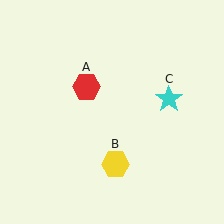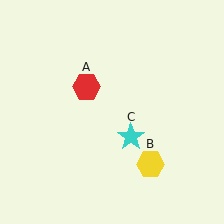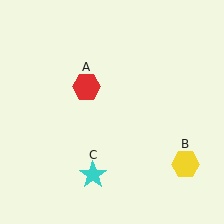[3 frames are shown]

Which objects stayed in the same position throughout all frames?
Red hexagon (object A) remained stationary.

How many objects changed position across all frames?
2 objects changed position: yellow hexagon (object B), cyan star (object C).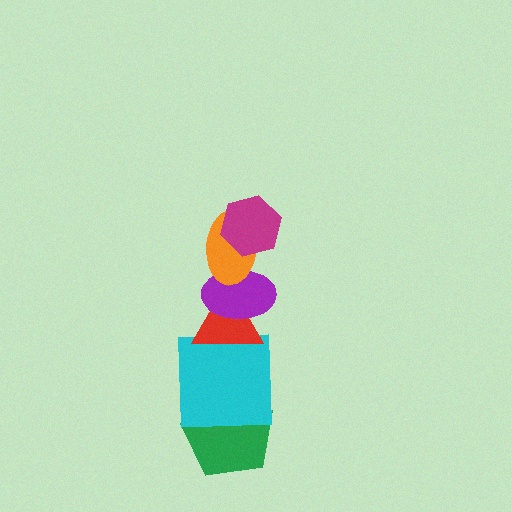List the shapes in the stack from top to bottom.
From top to bottom: the magenta hexagon, the orange ellipse, the purple ellipse, the red triangle, the cyan square, the green pentagon.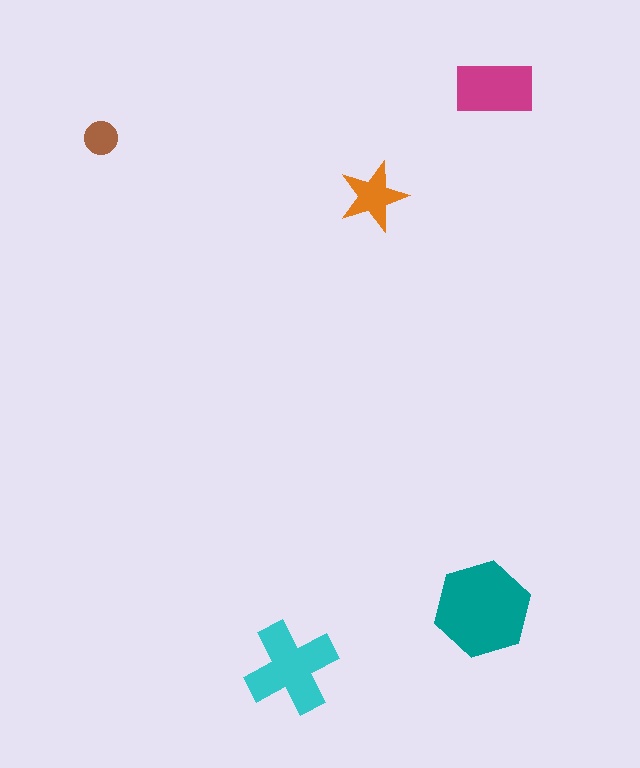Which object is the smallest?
The brown circle.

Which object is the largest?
The teal hexagon.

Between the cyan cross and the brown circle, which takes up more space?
The cyan cross.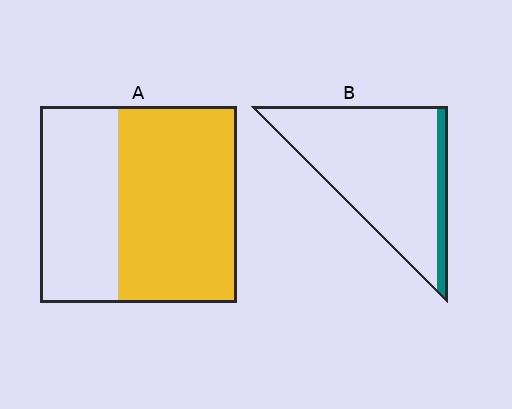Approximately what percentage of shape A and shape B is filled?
A is approximately 60% and B is approximately 10%.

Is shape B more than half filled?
No.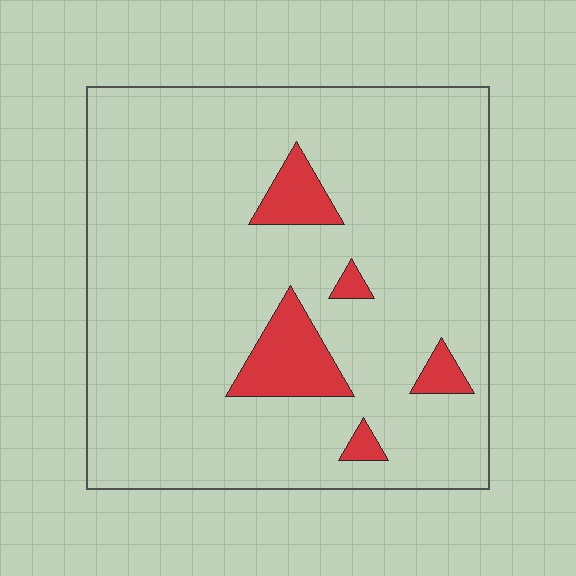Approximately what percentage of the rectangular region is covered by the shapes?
Approximately 10%.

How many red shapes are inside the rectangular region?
5.